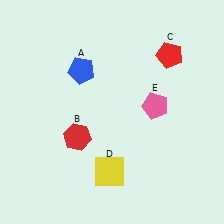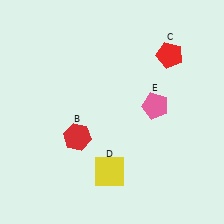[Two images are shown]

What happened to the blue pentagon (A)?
The blue pentagon (A) was removed in Image 2. It was in the top-left area of Image 1.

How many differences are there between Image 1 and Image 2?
There is 1 difference between the two images.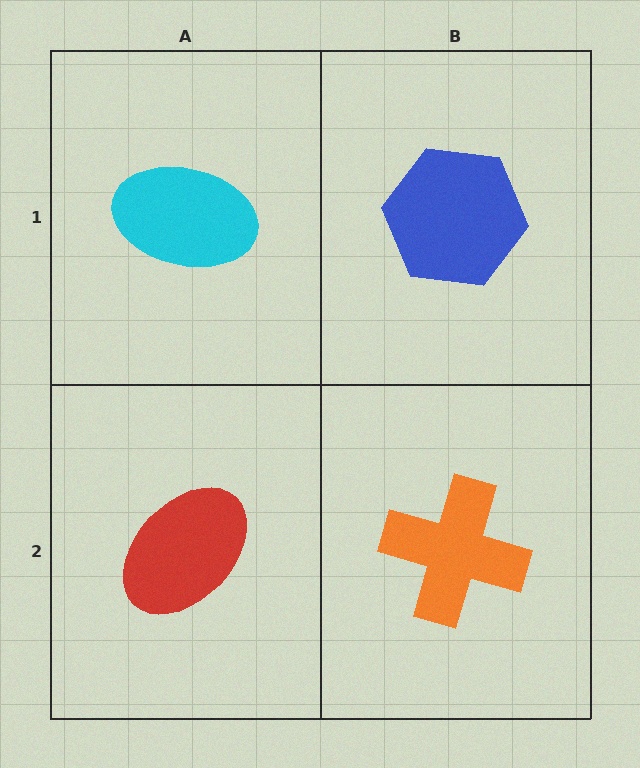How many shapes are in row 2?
2 shapes.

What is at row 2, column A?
A red ellipse.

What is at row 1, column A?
A cyan ellipse.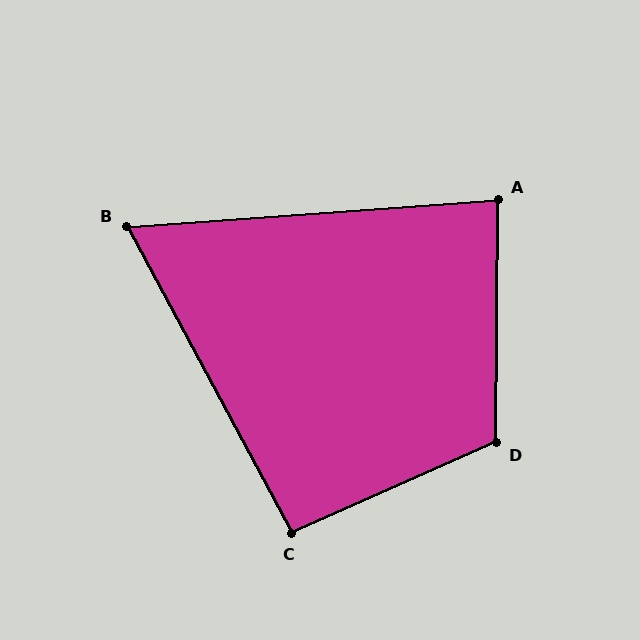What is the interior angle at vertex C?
Approximately 95 degrees (approximately right).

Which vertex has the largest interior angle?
D, at approximately 114 degrees.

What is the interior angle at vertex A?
Approximately 85 degrees (approximately right).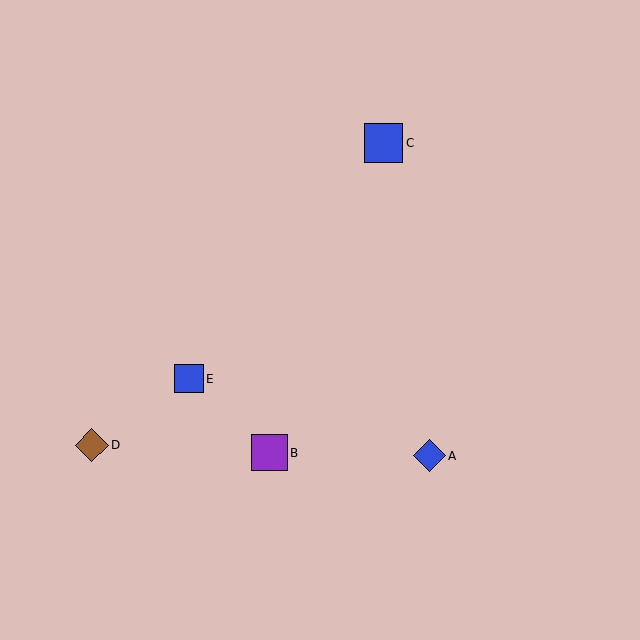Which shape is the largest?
The blue square (labeled C) is the largest.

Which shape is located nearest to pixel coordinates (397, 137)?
The blue square (labeled C) at (384, 143) is nearest to that location.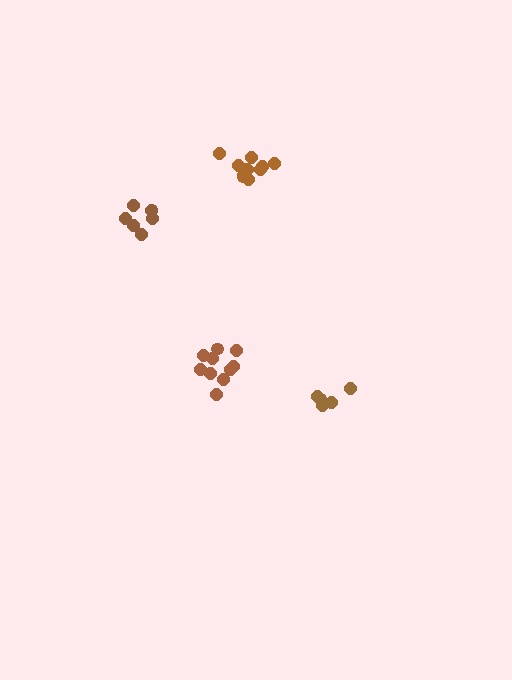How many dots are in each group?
Group 1: 7 dots, Group 2: 5 dots, Group 3: 11 dots, Group 4: 10 dots (33 total).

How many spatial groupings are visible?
There are 4 spatial groupings.